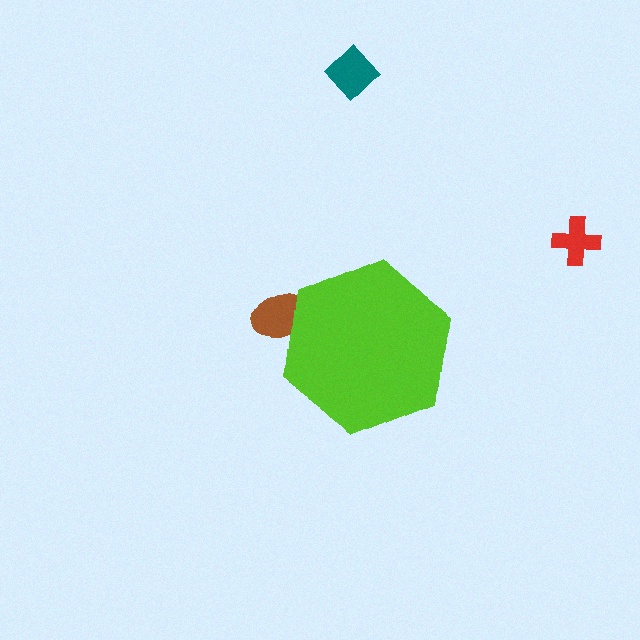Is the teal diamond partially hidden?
No, the teal diamond is fully visible.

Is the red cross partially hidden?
No, the red cross is fully visible.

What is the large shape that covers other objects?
A lime hexagon.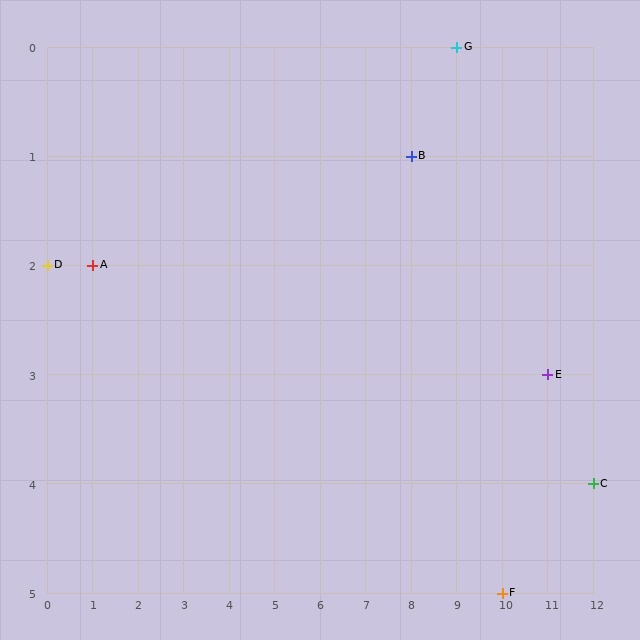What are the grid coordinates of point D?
Point D is at grid coordinates (0, 2).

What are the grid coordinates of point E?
Point E is at grid coordinates (11, 3).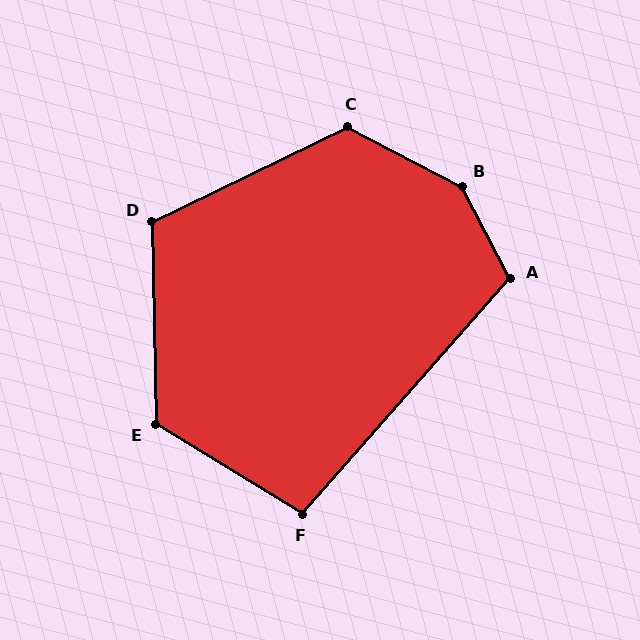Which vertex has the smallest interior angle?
F, at approximately 100 degrees.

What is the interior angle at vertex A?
Approximately 111 degrees (obtuse).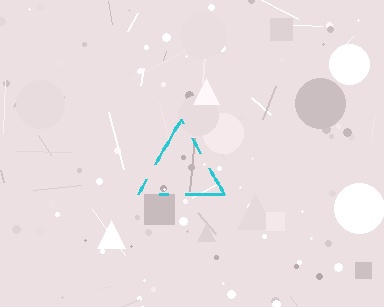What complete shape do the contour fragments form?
The contour fragments form a triangle.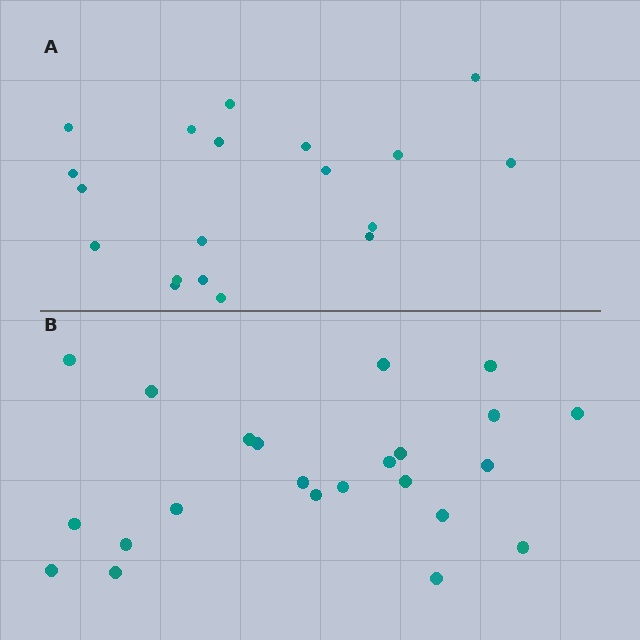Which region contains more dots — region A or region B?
Region B (the bottom region) has more dots.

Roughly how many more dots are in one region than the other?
Region B has about 4 more dots than region A.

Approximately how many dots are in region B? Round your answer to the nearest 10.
About 20 dots. (The exact count is 23, which rounds to 20.)